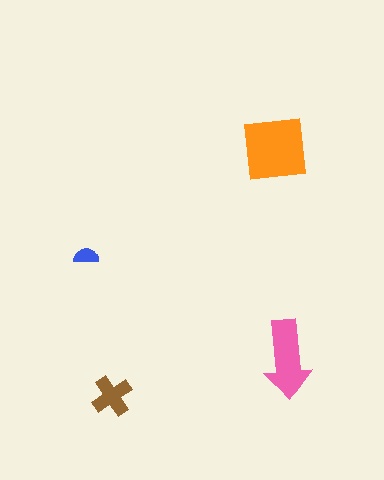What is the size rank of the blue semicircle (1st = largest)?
4th.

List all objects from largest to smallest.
The orange square, the pink arrow, the brown cross, the blue semicircle.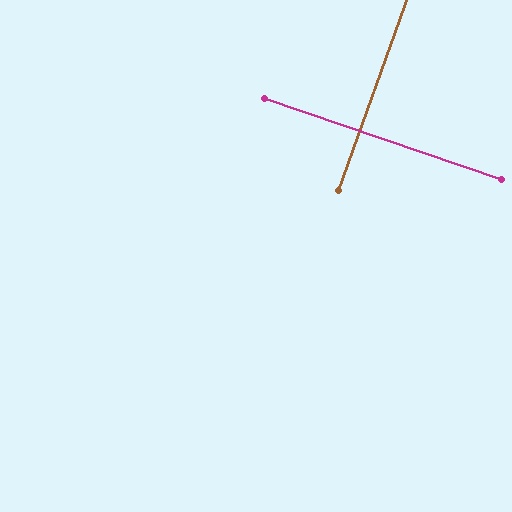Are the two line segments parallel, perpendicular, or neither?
Perpendicular — they meet at approximately 89°.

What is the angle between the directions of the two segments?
Approximately 89 degrees.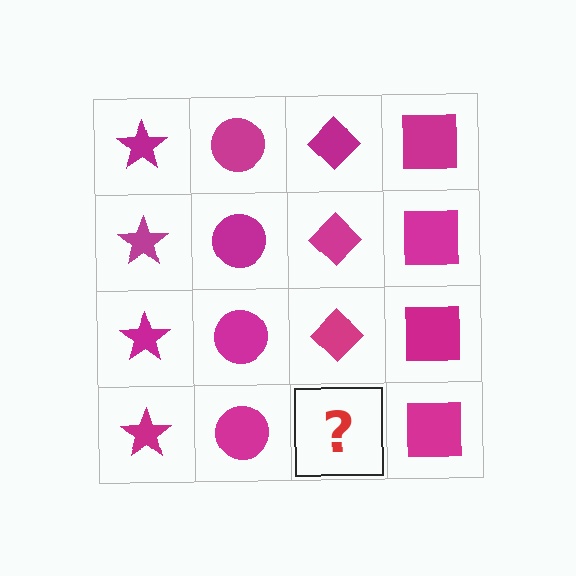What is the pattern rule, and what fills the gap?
The rule is that each column has a consistent shape. The gap should be filled with a magenta diamond.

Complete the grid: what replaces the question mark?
The question mark should be replaced with a magenta diamond.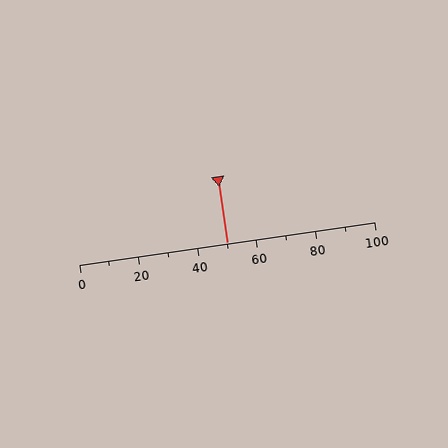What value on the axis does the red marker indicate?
The marker indicates approximately 50.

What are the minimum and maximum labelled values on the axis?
The axis runs from 0 to 100.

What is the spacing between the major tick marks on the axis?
The major ticks are spaced 20 apart.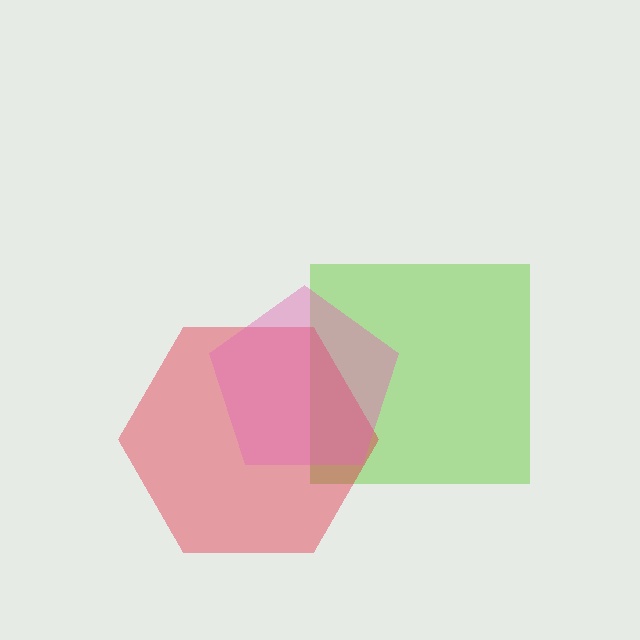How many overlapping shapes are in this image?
There are 3 overlapping shapes in the image.